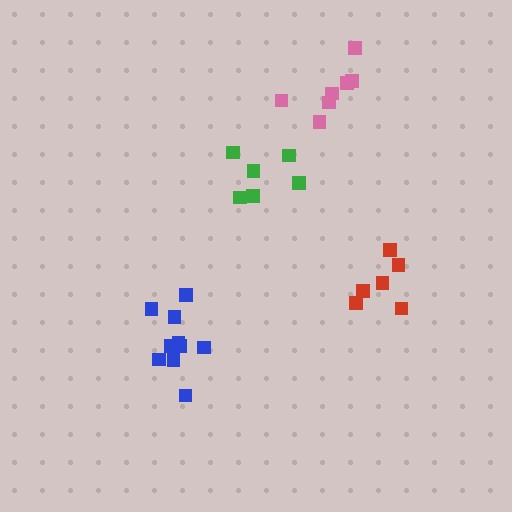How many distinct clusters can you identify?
There are 4 distinct clusters.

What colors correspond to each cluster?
The clusters are colored: green, blue, red, pink.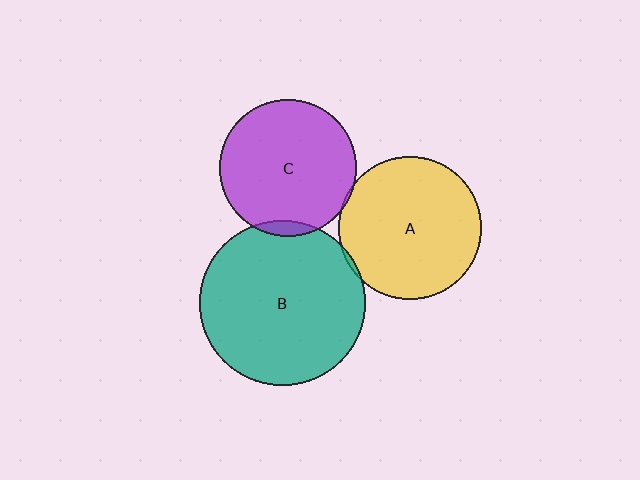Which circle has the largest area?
Circle B (teal).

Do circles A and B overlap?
Yes.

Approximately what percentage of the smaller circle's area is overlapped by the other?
Approximately 5%.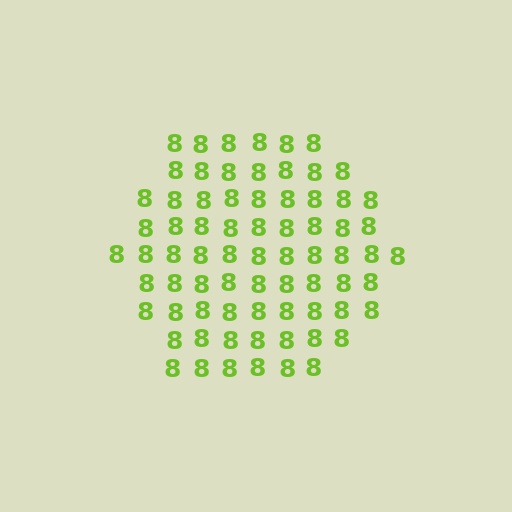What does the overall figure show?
The overall figure shows a hexagon.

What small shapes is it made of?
It is made of small digit 8's.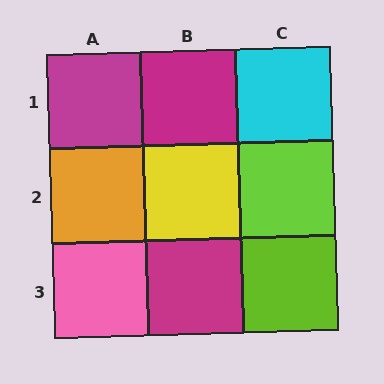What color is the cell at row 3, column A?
Pink.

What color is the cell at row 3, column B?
Magenta.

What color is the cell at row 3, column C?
Lime.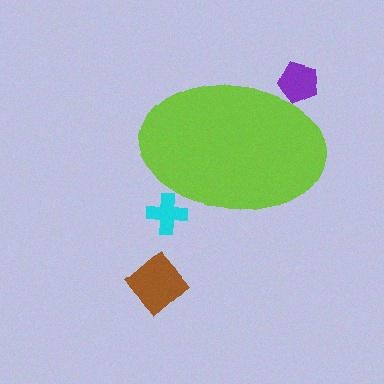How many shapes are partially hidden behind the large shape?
2 shapes are partially hidden.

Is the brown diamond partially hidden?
No, the brown diamond is fully visible.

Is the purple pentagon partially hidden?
Yes, the purple pentagon is partially hidden behind the lime ellipse.